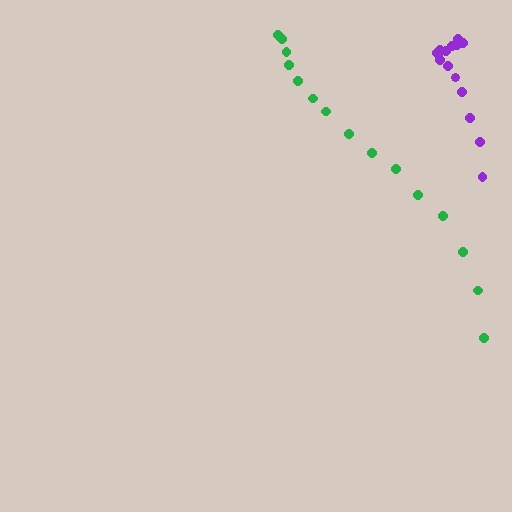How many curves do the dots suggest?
There are 2 distinct paths.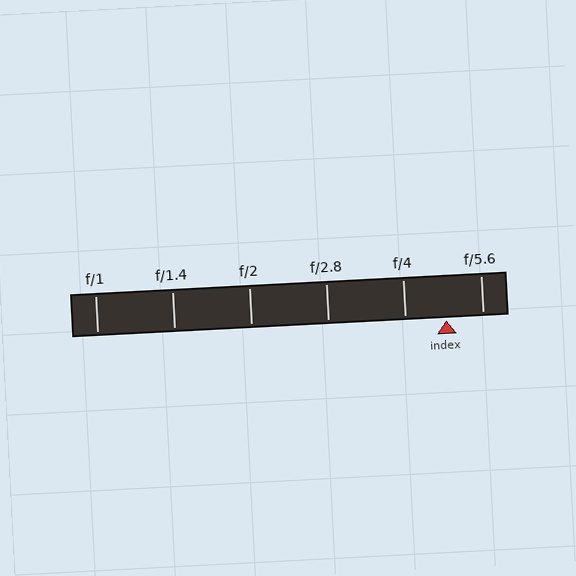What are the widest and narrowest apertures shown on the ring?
The widest aperture shown is f/1 and the narrowest is f/5.6.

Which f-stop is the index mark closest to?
The index mark is closest to f/5.6.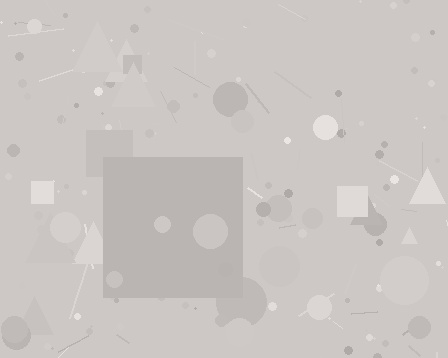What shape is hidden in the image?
A square is hidden in the image.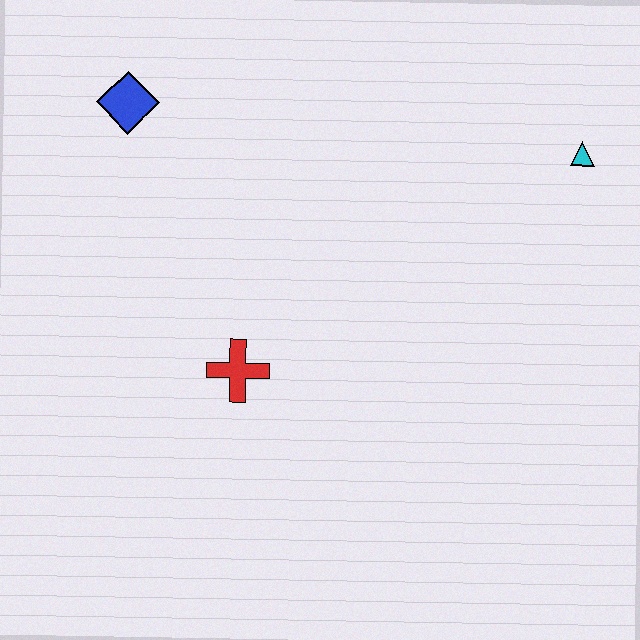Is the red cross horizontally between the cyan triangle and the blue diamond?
Yes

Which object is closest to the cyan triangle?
The red cross is closest to the cyan triangle.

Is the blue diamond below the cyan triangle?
No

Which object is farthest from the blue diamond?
The cyan triangle is farthest from the blue diamond.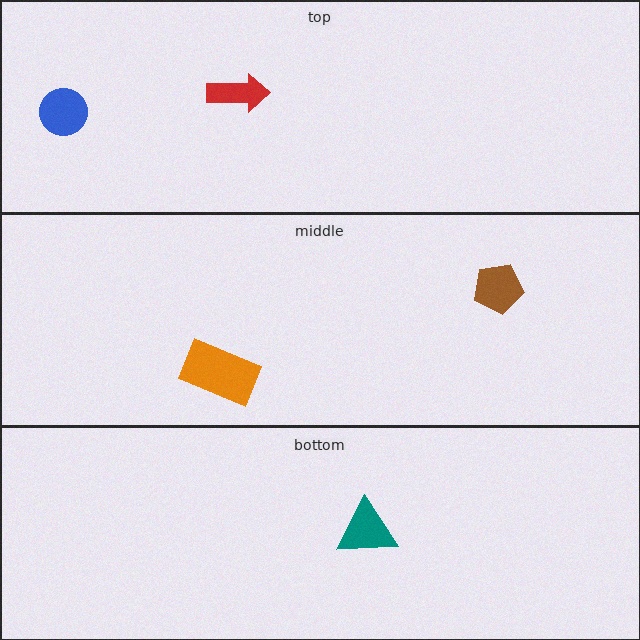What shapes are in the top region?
The red arrow, the blue circle.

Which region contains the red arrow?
The top region.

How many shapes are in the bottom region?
1.